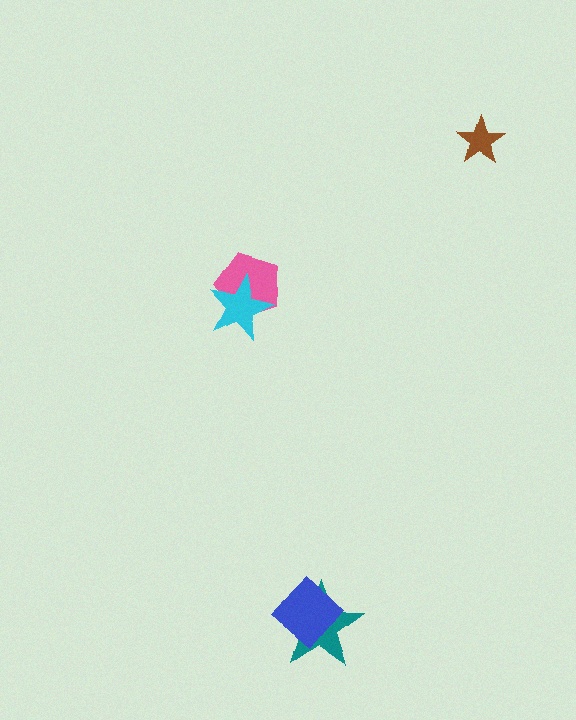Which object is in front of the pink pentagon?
The cyan star is in front of the pink pentagon.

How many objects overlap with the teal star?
1 object overlaps with the teal star.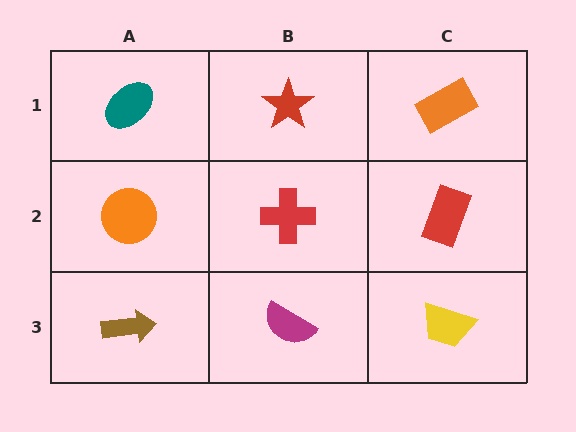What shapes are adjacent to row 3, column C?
A red rectangle (row 2, column C), a magenta semicircle (row 3, column B).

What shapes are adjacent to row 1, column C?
A red rectangle (row 2, column C), a red star (row 1, column B).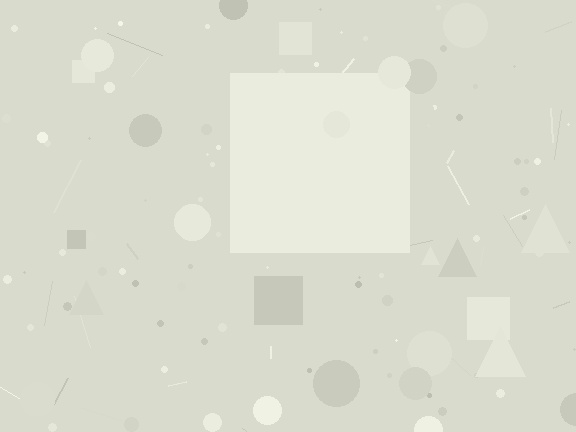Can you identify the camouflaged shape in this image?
The camouflaged shape is a square.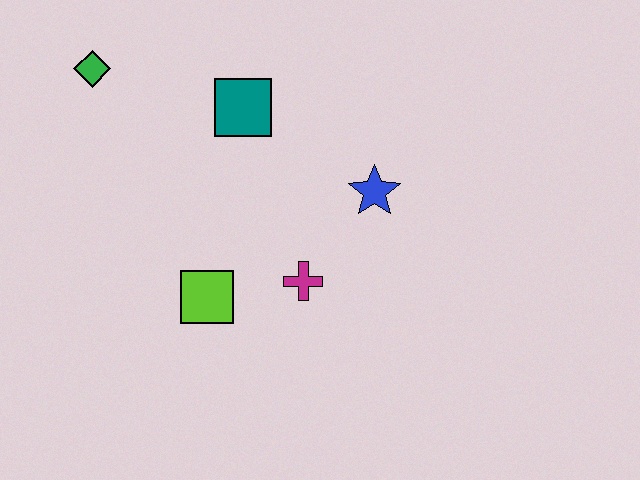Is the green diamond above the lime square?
Yes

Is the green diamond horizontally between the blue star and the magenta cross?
No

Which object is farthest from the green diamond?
The blue star is farthest from the green diamond.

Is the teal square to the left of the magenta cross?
Yes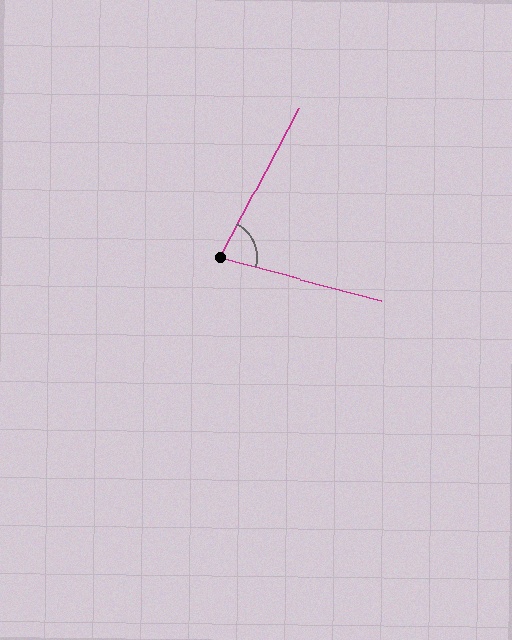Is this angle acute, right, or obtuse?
It is acute.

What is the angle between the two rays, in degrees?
Approximately 77 degrees.